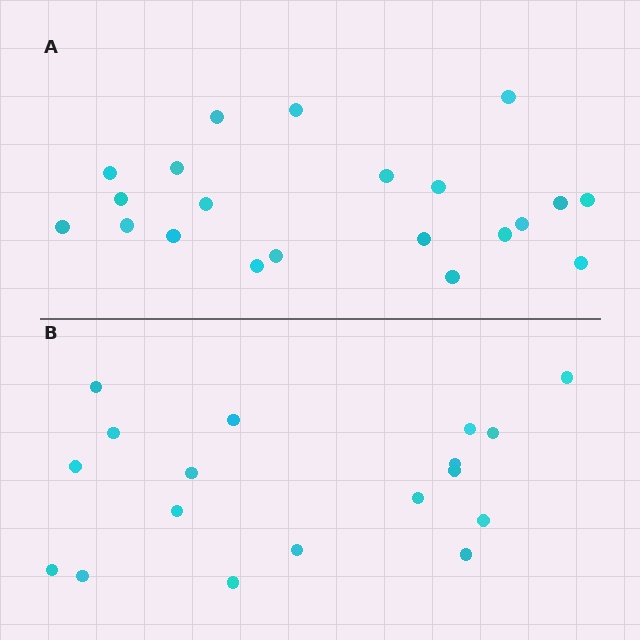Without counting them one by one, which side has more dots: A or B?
Region A (the top region) has more dots.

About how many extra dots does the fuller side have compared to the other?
Region A has just a few more — roughly 2 or 3 more dots than region B.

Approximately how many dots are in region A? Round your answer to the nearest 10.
About 20 dots. (The exact count is 21, which rounds to 20.)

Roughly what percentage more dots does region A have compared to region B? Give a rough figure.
About 15% more.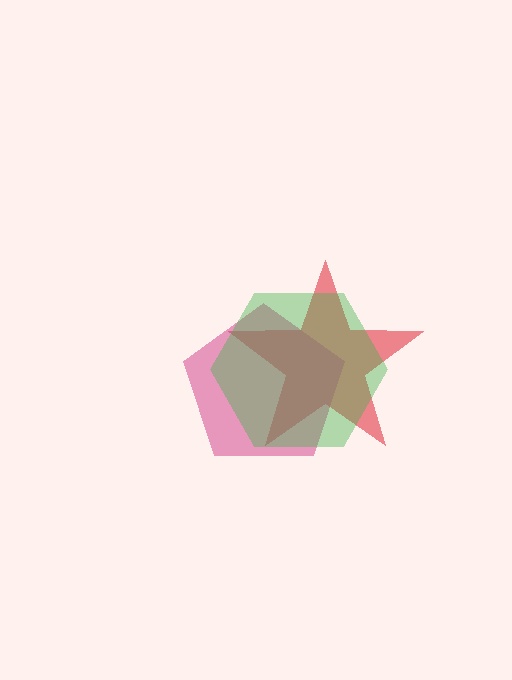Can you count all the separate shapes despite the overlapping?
Yes, there are 3 separate shapes.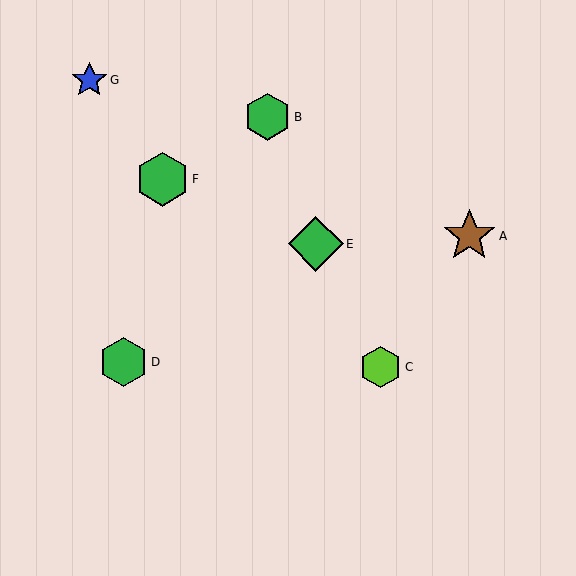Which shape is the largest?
The green diamond (labeled E) is the largest.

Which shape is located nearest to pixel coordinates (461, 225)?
The brown star (labeled A) at (469, 236) is nearest to that location.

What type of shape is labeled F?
Shape F is a green hexagon.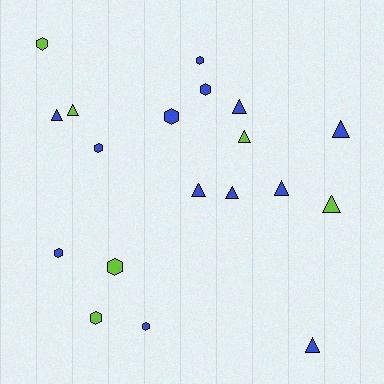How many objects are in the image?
There are 19 objects.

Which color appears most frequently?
Blue, with 13 objects.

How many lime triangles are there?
There are 3 lime triangles.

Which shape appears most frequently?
Triangle, with 10 objects.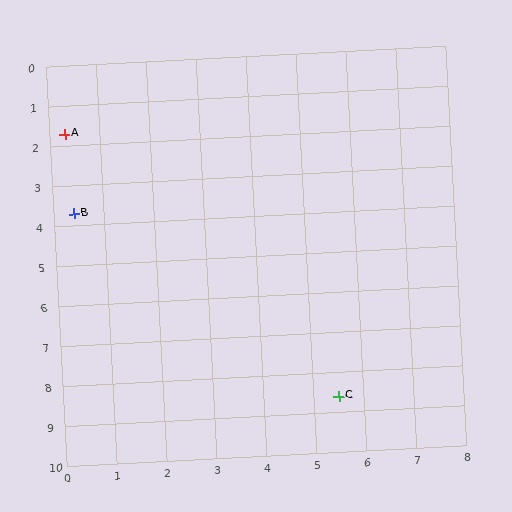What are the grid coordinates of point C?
Point C is at approximately (5.5, 8.6).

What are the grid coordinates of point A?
Point A is at approximately (0.3, 1.7).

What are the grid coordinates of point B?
Point B is at approximately (0.4, 3.7).